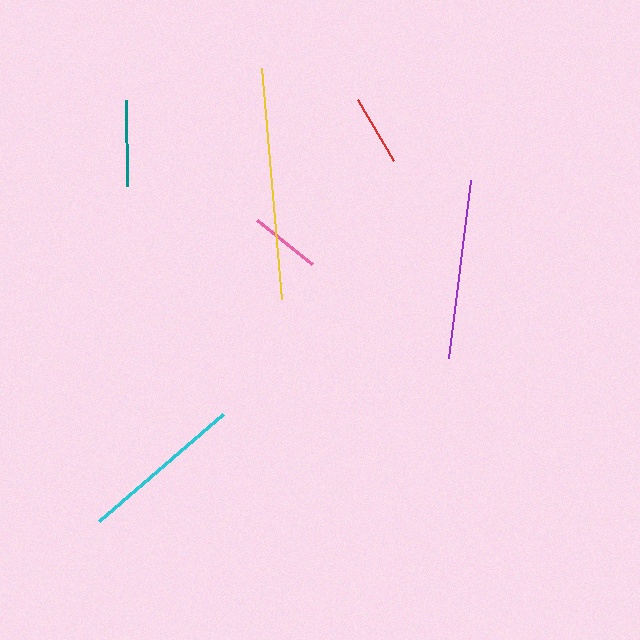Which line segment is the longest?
The yellow line is the longest at approximately 232 pixels.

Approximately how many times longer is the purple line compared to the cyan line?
The purple line is approximately 1.1 times the length of the cyan line.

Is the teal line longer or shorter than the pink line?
The teal line is longer than the pink line.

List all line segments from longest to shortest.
From longest to shortest: yellow, purple, cyan, teal, red, pink.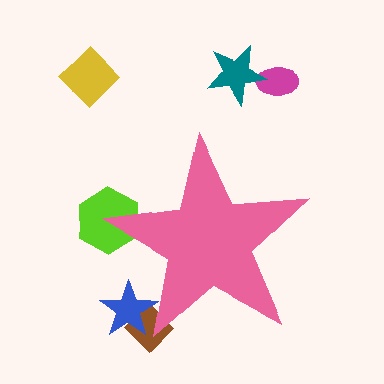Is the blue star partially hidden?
Yes, the blue star is partially hidden behind the pink star.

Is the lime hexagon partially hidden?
Yes, the lime hexagon is partially hidden behind the pink star.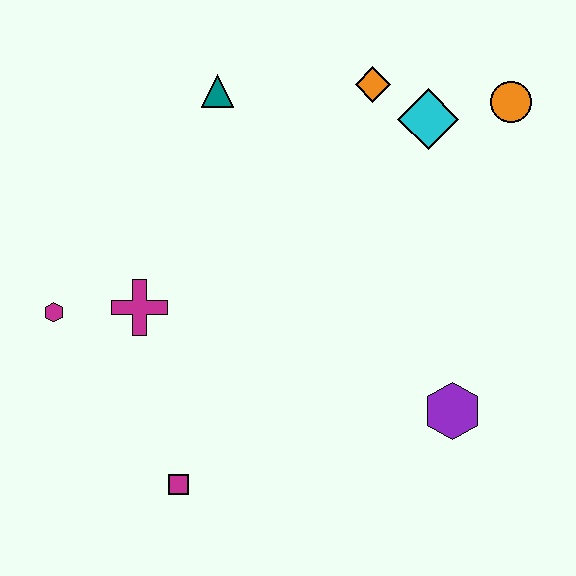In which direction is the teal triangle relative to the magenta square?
The teal triangle is above the magenta square.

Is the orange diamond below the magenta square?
No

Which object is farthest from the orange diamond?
The magenta square is farthest from the orange diamond.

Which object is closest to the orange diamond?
The cyan diamond is closest to the orange diamond.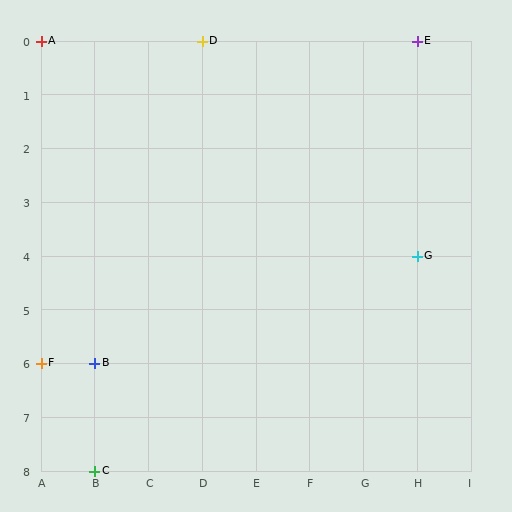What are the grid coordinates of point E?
Point E is at grid coordinates (H, 0).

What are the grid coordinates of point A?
Point A is at grid coordinates (A, 0).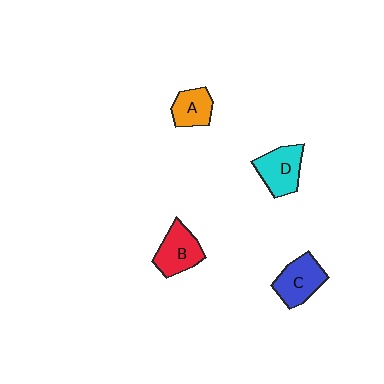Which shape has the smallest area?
Shape A (orange).